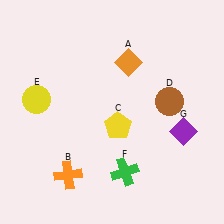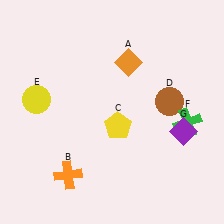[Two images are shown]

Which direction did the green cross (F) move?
The green cross (F) moved right.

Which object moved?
The green cross (F) moved right.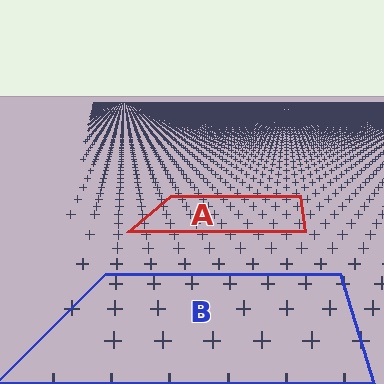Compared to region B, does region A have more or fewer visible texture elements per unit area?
Region A has more texture elements per unit area — they are packed more densely because it is farther away.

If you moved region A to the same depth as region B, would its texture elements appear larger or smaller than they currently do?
They would appear larger. At a closer depth, the same texture elements are projected at a bigger on-screen size.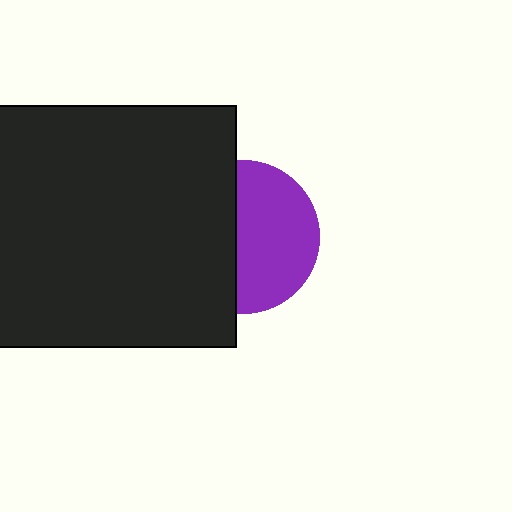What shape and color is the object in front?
The object in front is a black square.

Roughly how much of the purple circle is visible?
About half of it is visible (roughly 54%).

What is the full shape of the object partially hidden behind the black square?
The partially hidden object is a purple circle.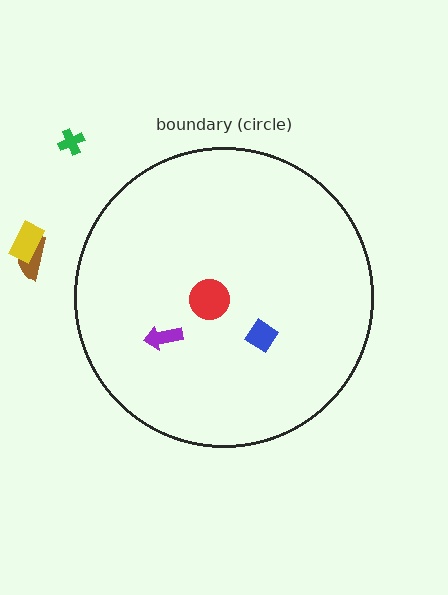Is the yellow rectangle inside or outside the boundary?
Outside.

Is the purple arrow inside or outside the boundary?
Inside.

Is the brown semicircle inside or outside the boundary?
Outside.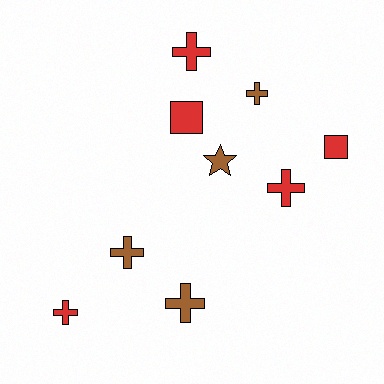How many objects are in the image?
There are 9 objects.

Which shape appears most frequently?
Cross, with 6 objects.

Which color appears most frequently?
Red, with 5 objects.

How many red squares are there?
There are 2 red squares.